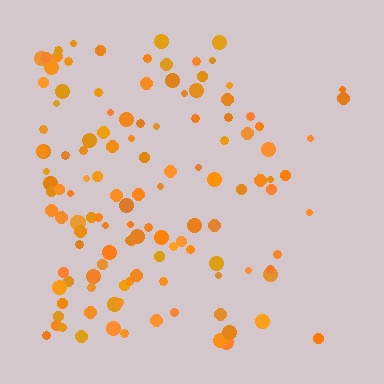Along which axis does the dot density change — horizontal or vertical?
Horizontal.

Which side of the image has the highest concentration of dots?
The left.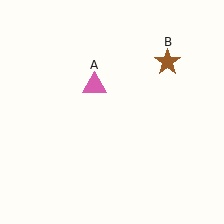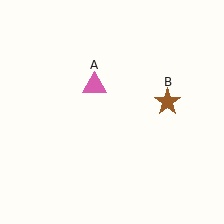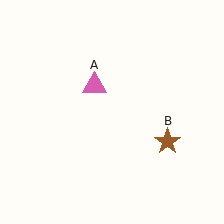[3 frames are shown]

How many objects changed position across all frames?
1 object changed position: brown star (object B).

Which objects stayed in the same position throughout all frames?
Pink triangle (object A) remained stationary.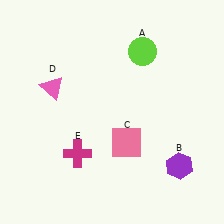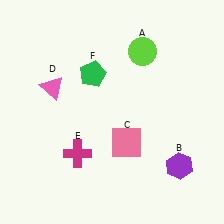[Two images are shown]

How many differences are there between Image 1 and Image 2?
There is 1 difference between the two images.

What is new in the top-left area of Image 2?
A green pentagon (F) was added in the top-left area of Image 2.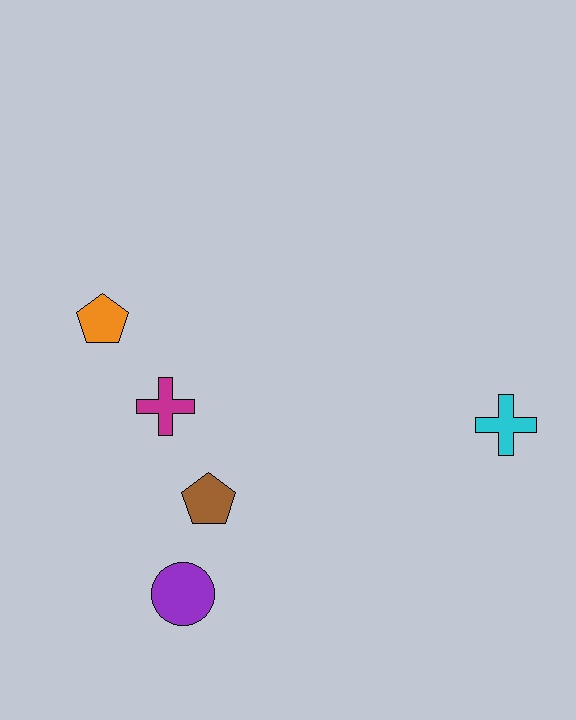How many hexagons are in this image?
There are no hexagons.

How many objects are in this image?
There are 5 objects.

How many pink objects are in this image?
There are no pink objects.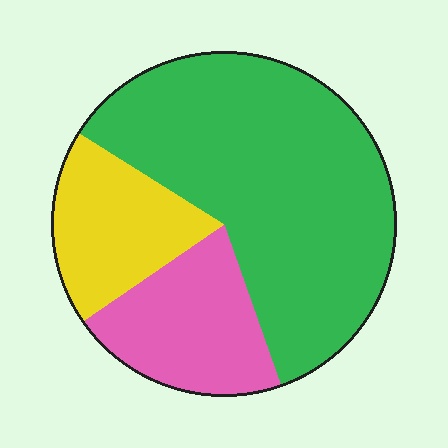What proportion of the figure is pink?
Pink takes up about one fifth (1/5) of the figure.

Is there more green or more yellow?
Green.